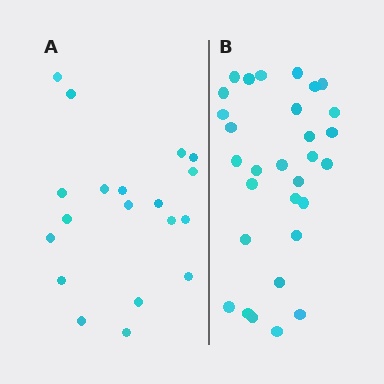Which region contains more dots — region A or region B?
Region B (the right region) has more dots.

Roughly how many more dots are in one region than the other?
Region B has roughly 12 or so more dots than region A.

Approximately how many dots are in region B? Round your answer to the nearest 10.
About 30 dots.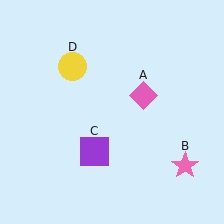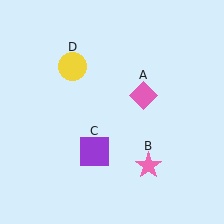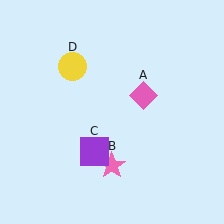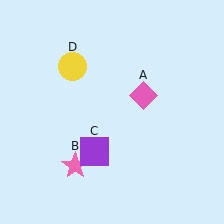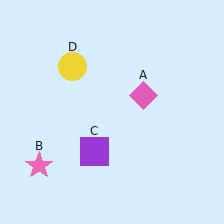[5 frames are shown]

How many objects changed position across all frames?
1 object changed position: pink star (object B).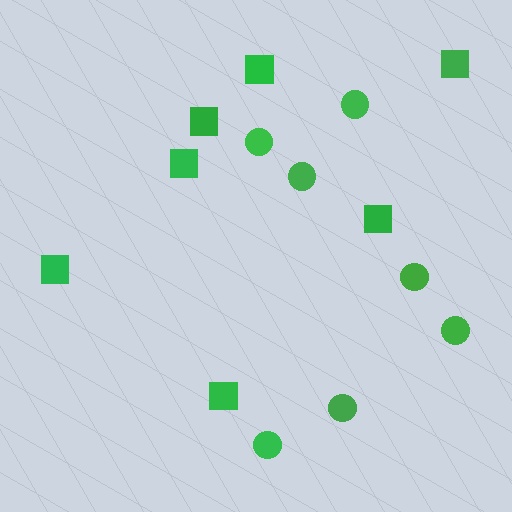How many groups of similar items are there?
There are 2 groups: one group of circles (7) and one group of squares (7).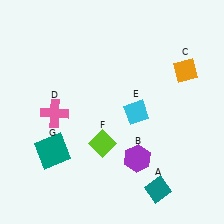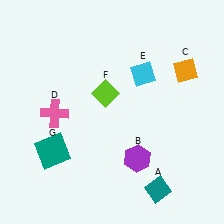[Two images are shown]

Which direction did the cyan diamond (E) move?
The cyan diamond (E) moved up.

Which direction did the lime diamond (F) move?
The lime diamond (F) moved up.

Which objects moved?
The objects that moved are: the cyan diamond (E), the lime diamond (F).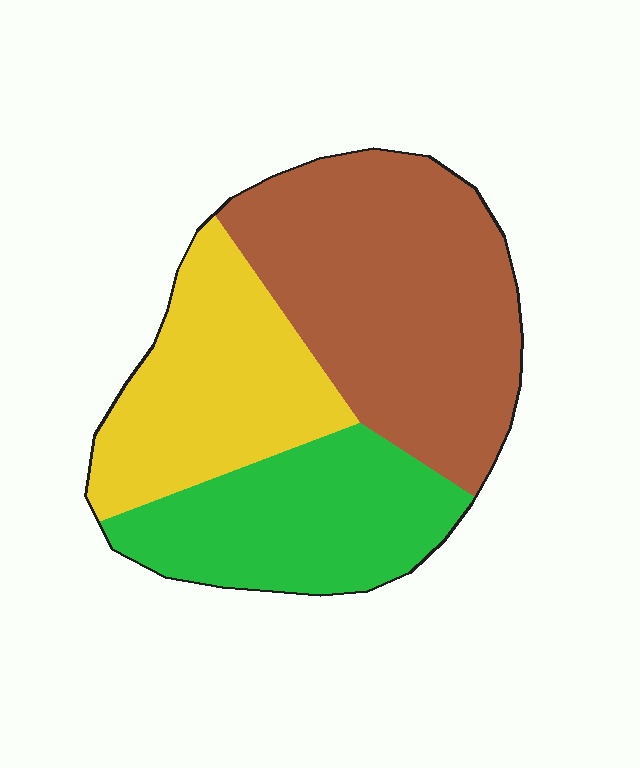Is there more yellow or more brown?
Brown.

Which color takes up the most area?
Brown, at roughly 45%.